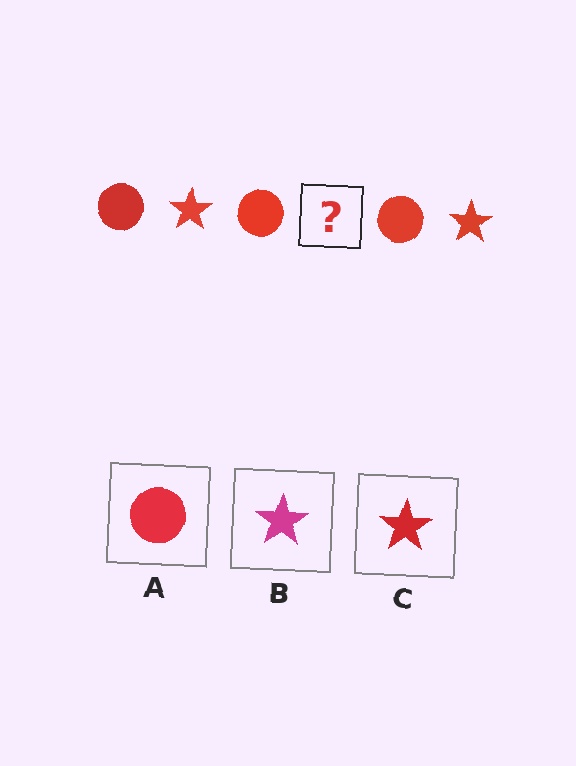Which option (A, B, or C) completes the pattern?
C.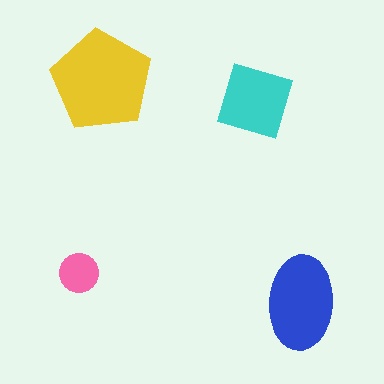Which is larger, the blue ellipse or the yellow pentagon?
The yellow pentagon.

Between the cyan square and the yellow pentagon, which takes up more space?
The yellow pentagon.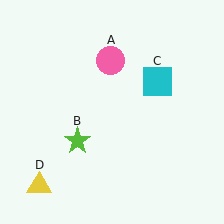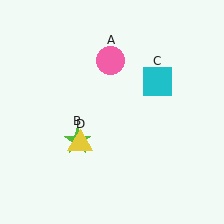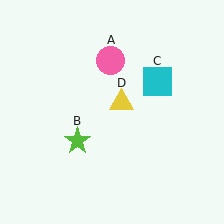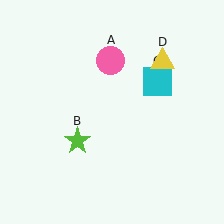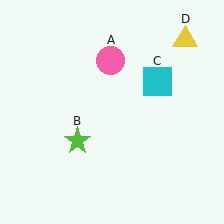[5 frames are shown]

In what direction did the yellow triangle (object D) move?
The yellow triangle (object D) moved up and to the right.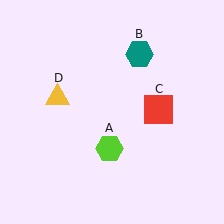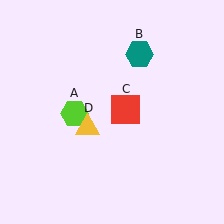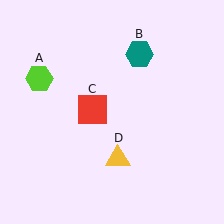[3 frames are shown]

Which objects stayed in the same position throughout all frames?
Teal hexagon (object B) remained stationary.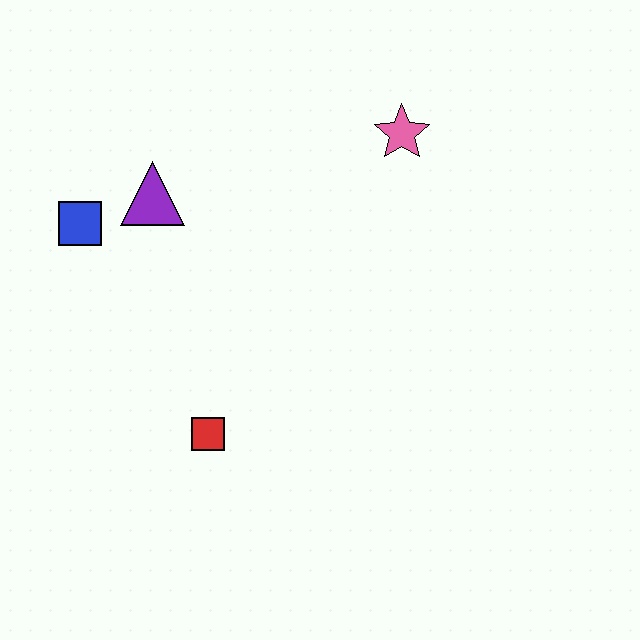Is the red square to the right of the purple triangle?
Yes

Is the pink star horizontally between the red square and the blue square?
No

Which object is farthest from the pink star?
The red square is farthest from the pink star.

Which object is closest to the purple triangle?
The blue square is closest to the purple triangle.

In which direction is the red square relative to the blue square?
The red square is below the blue square.